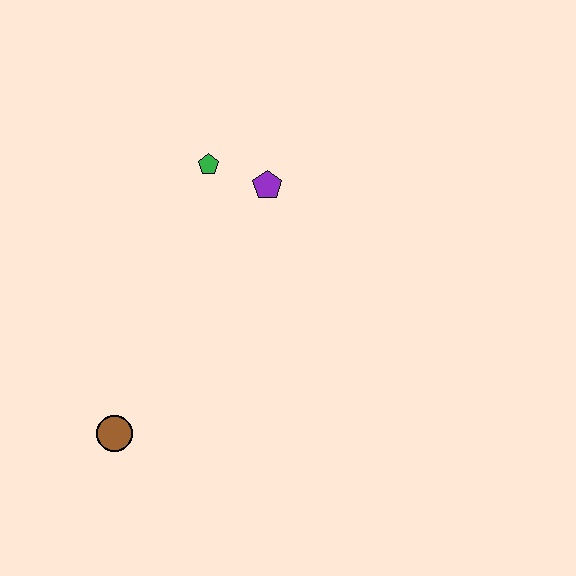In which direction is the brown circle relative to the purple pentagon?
The brown circle is below the purple pentagon.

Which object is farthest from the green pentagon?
The brown circle is farthest from the green pentagon.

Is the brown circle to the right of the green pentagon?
No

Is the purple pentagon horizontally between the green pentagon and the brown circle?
No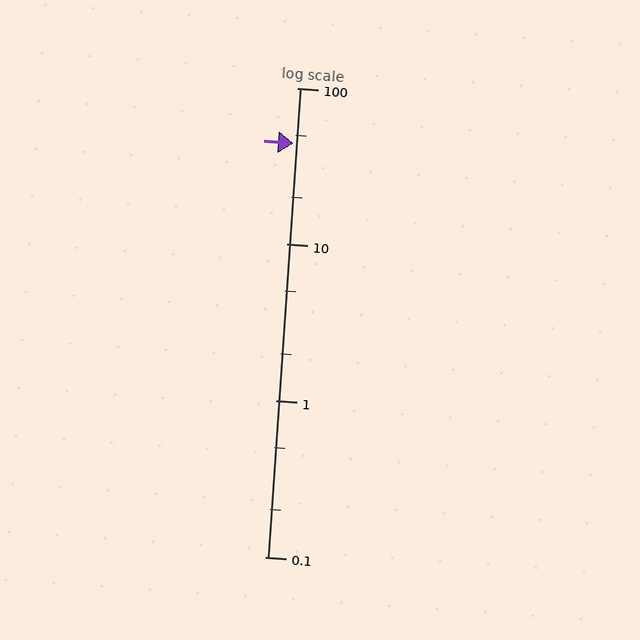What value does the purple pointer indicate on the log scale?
The pointer indicates approximately 44.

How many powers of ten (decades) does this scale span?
The scale spans 3 decades, from 0.1 to 100.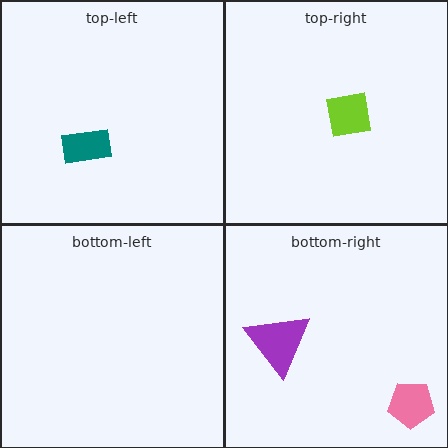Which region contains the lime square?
The top-right region.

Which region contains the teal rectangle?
The top-left region.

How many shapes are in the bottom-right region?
2.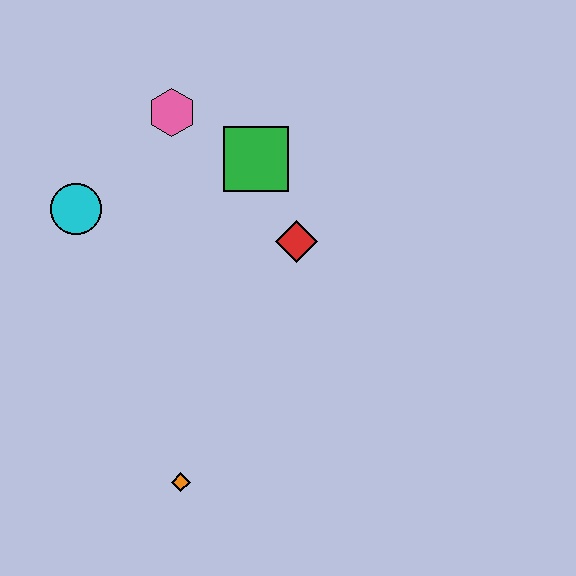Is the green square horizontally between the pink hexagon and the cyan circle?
No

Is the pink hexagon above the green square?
Yes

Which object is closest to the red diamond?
The green square is closest to the red diamond.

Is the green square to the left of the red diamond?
Yes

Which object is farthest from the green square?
The orange diamond is farthest from the green square.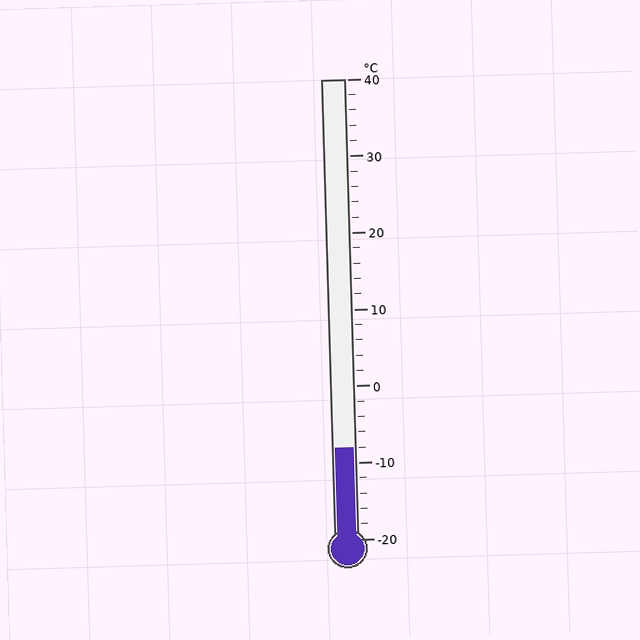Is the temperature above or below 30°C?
The temperature is below 30°C.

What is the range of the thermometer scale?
The thermometer scale ranges from -20°C to 40°C.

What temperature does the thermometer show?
The thermometer shows approximately -8°C.